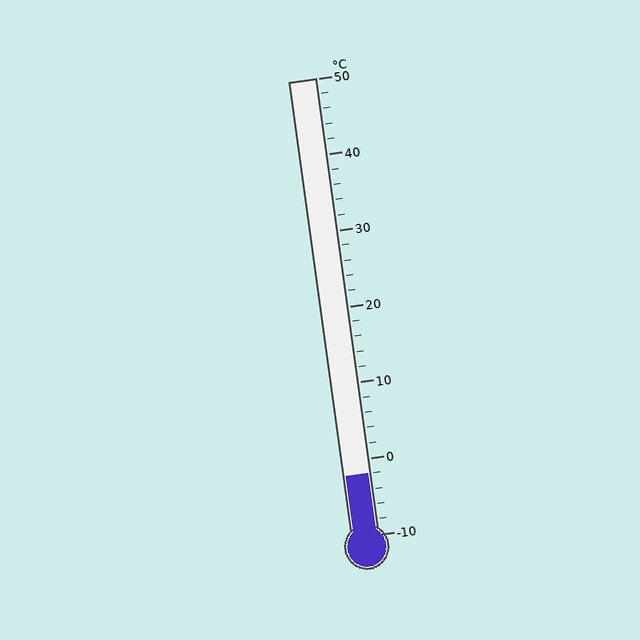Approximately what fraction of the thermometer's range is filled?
The thermometer is filled to approximately 15% of its range.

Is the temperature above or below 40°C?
The temperature is below 40°C.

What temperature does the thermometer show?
The thermometer shows approximately -2°C.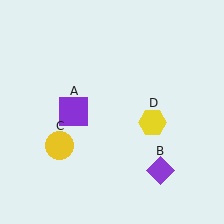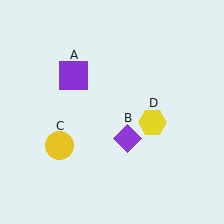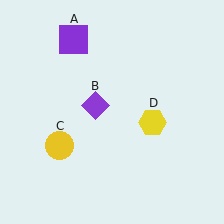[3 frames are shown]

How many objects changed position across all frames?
2 objects changed position: purple square (object A), purple diamond (object B).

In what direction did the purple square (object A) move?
The purple square (object A) moved up.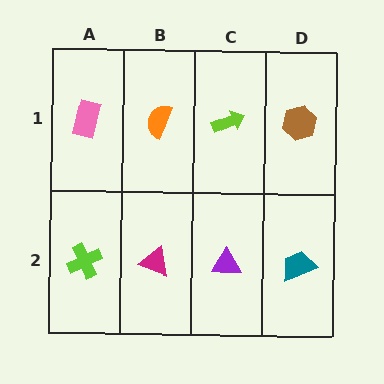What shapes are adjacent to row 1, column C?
A purple triangle (row 2, column C), an orange semicircle (row 1, column B), a brown hexagon (row 1, column D).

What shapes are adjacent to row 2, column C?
A lime arrow (row 1, column C), a magenta triangle (row 2, column B), a teal trapezoid (row 2, column D).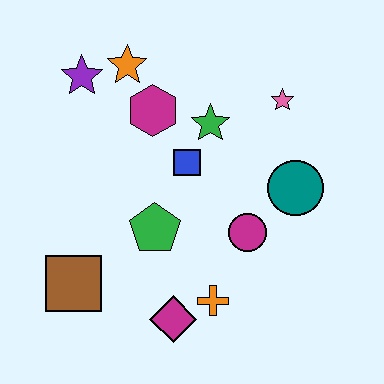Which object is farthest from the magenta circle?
The purple star is farthest from the magenta circle.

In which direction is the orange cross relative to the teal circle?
The orange cross is below the teal circle.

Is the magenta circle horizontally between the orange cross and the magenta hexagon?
No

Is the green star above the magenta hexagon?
No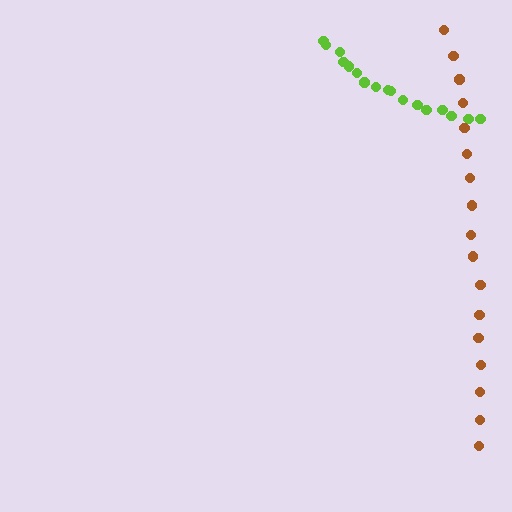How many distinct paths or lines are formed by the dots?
There are 2 distinct paths.